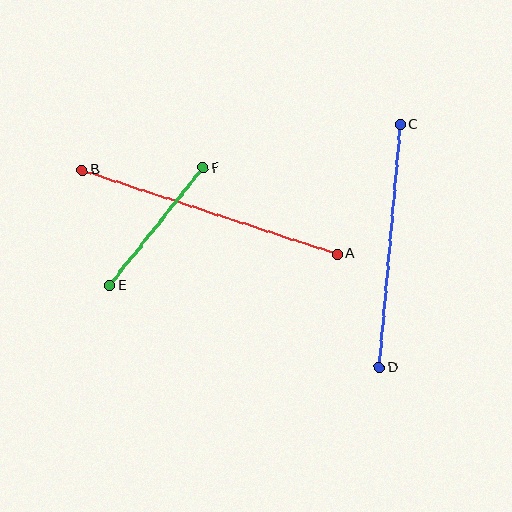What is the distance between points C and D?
The distance is approximately 244 pixels.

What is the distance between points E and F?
The distance is approximately 150 pixels.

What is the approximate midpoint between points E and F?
The midpoint is at approximately (156, 227) pixels.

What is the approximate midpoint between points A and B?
The midpoint is at approximately (210, 212) pixels.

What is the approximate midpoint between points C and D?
The midpoint is at approximately (390, 246) pixels.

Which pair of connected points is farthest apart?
Points A and B are farthest apart.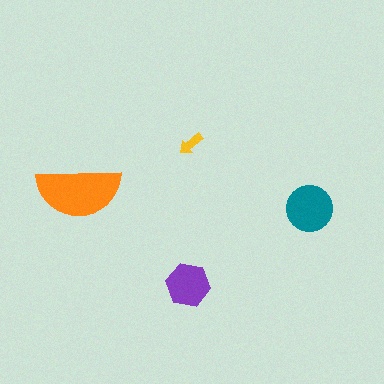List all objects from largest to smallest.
The orange semicircle, the teal circle, the purple hexagon, the yellow arrow.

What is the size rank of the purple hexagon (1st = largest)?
3rd.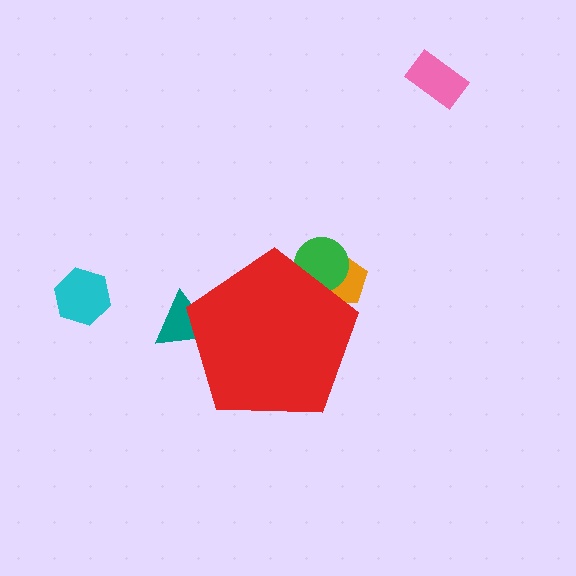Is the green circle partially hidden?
Yes, the green circle is partially hidden behind the red pentagon.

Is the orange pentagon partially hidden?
Yes, the orange pentagon is partially hidden behind the red pentagon.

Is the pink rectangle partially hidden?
No, the pink rectangle is fully visible.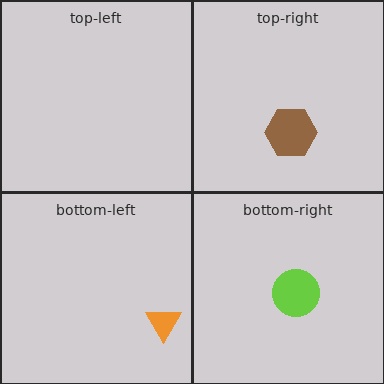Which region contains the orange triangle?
The bottom-left region.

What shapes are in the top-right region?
The brown hexagon.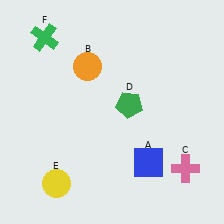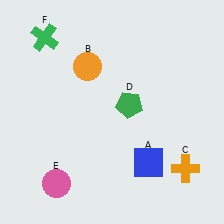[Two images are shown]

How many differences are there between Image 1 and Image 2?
There are 2 differences between the two images.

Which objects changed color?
C changed from pink to orange. E changed from yellow to pink.